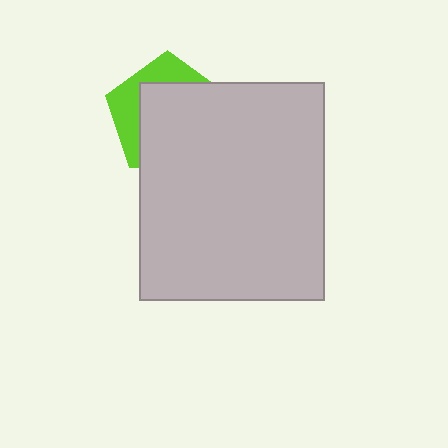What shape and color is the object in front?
The object in front is a light gray rectangle.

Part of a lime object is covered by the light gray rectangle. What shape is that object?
It is a pentagon.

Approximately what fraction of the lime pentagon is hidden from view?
Roughly 67% of the lime pentagon is hidden behind the light gray rectangle.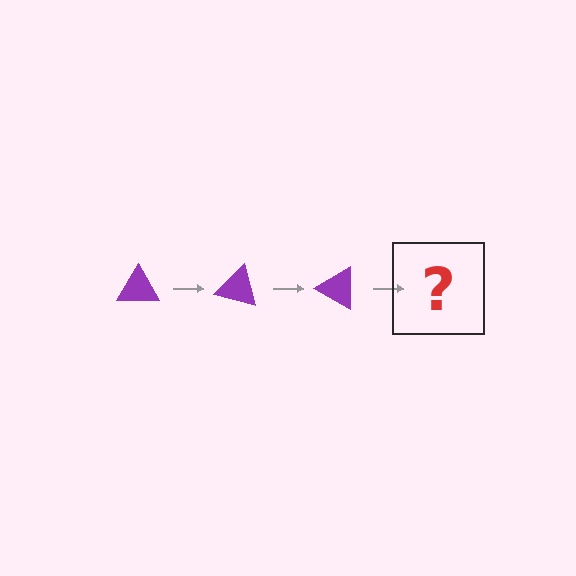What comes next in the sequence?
The next element should be a purple triangle rotated 45 degrees.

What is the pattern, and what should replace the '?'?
The pattern is that the triangle rotates 15 degrees each step. The '?' should be a purple triangle rotated 45 degrees.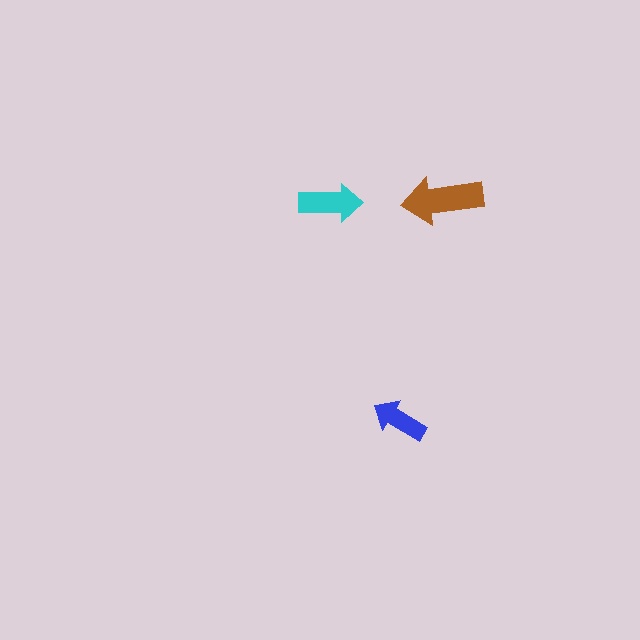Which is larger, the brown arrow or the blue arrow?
The brown one.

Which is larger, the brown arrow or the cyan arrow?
The brown one.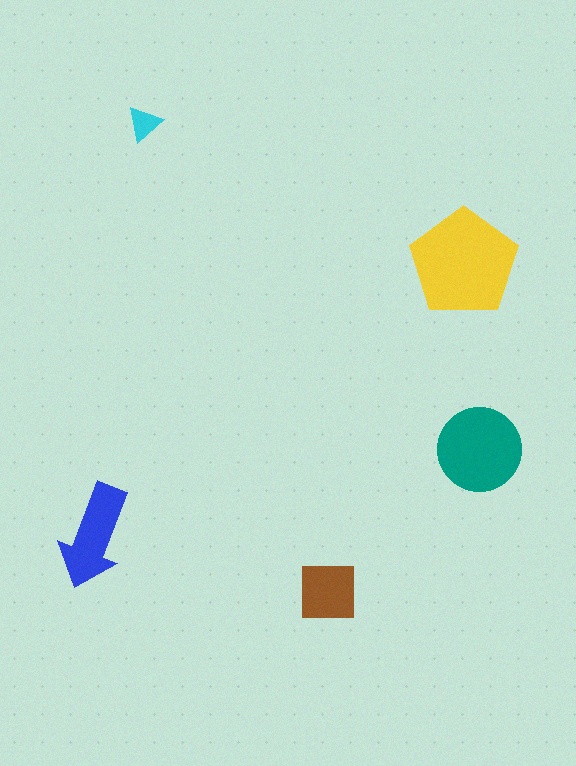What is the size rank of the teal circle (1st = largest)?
2nd.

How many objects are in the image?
There are 5 objects in the image.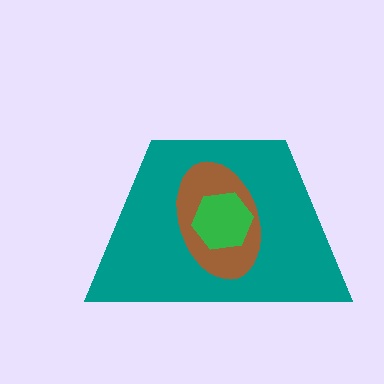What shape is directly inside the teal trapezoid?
The brown ellipse.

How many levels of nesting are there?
3.